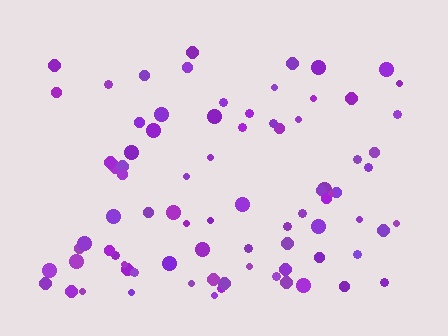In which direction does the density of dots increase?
From top to bottom, with the bottom side densest.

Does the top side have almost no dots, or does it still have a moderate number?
Still a moderate number, just noticeably fewer than the bottom.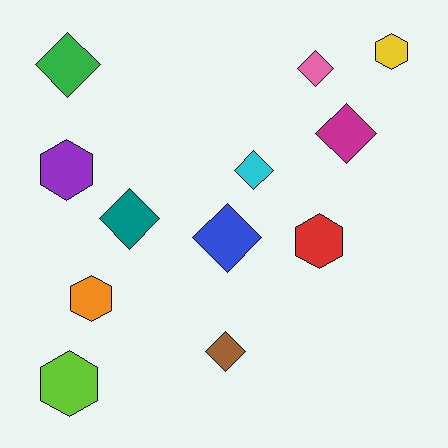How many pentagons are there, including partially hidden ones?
There are no pentagons.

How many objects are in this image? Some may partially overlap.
There are 12 objects.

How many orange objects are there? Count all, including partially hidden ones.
There is 1 orange object.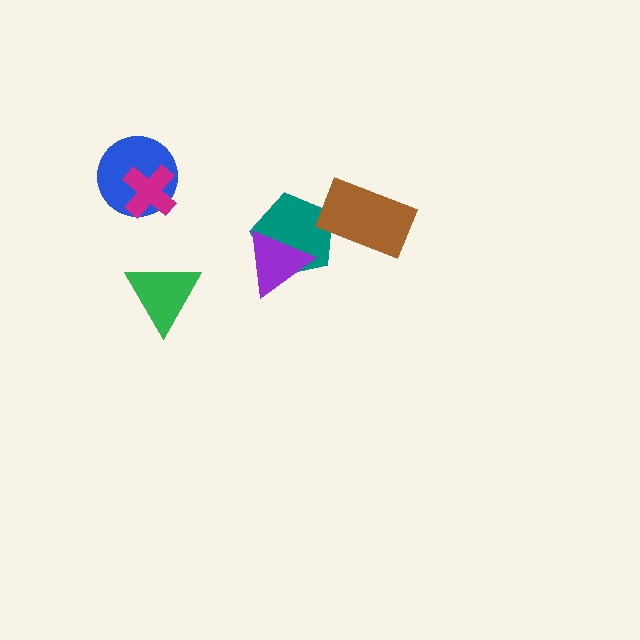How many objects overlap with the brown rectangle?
1 object overlaps with the brown rectangle.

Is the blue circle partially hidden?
Yes, it is partially covered by another shape.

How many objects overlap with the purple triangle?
1 object overlaps with the purple triangle.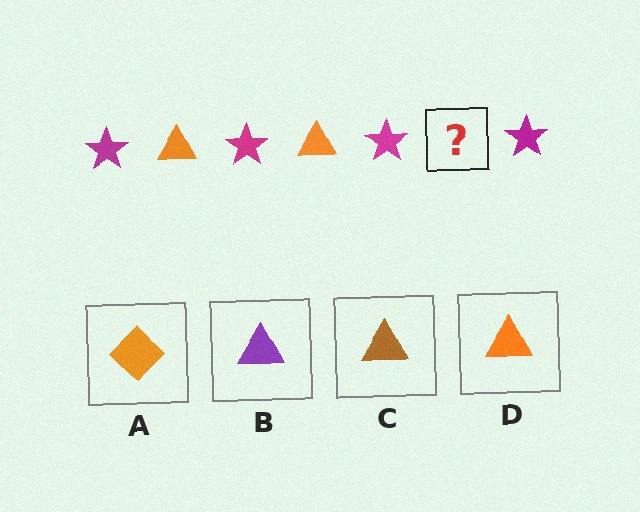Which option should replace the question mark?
Option D.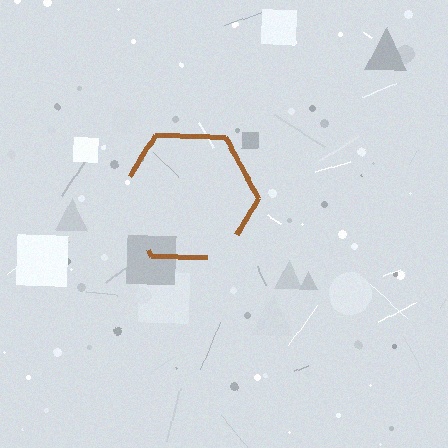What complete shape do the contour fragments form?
The contour fragments form a hexagon.